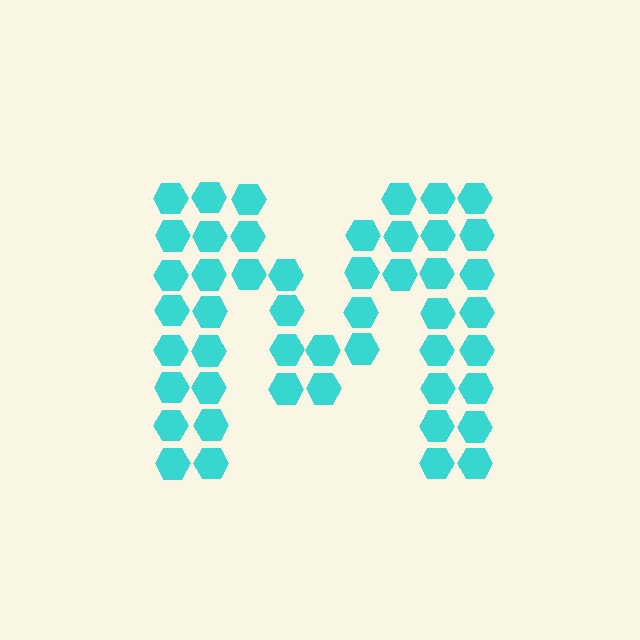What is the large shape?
The large shape is the letter M.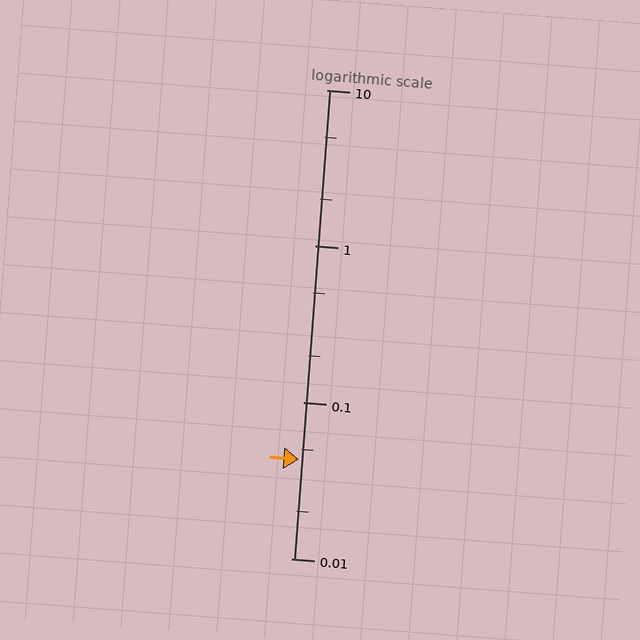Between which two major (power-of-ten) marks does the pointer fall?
The pointer is between 0.01 and 0.1.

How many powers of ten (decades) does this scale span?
The scale spans 3 decades, from 0.01 to 10.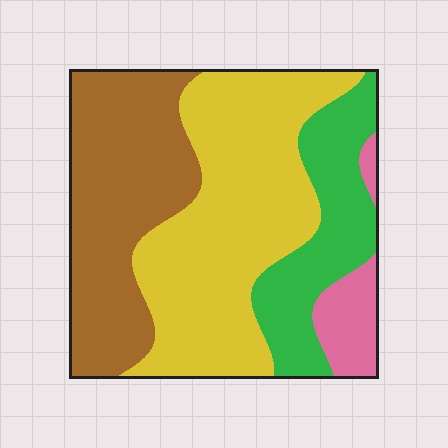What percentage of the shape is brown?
Brown covers roughly 30% of the shape.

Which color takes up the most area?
Yellow, at roughly 40%.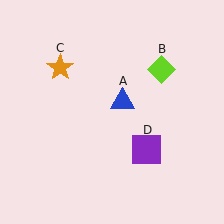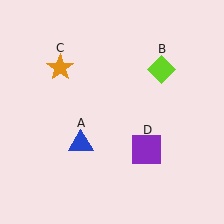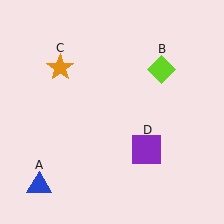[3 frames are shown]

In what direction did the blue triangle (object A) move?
The blue triangle (object A) moved down and to the left.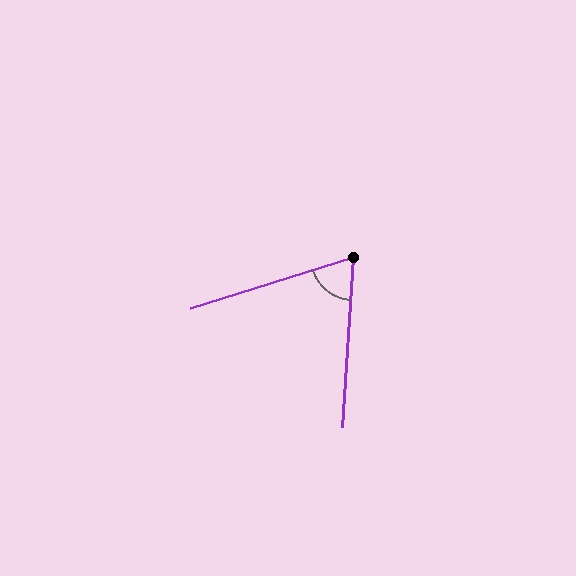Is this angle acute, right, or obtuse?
It is acute.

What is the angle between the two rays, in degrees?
Approximately 69 degrees.